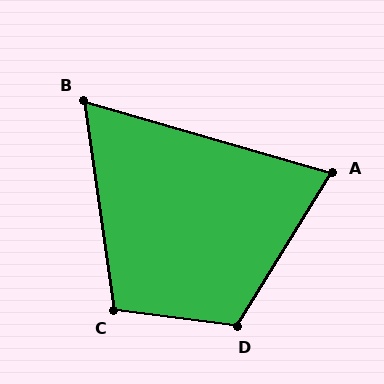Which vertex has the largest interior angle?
D, at approximately 114 degrees.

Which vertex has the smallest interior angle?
B, at approximately 66 degrees.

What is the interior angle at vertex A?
Approximately 74 degrees (acute).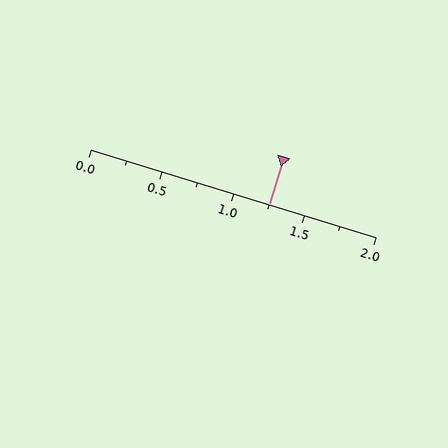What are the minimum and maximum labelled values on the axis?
The axis runs from 0.0 to 2.0.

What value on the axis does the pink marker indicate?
The marker indicates approximately 1.25.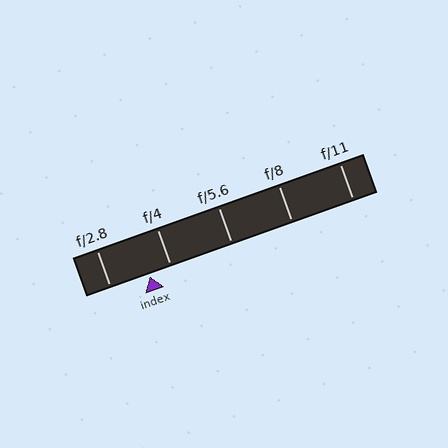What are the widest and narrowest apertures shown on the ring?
The widest aperture shown is f/2.8 and the narrowest is f/11.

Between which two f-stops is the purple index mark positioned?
The index mark is between f/2.8 and f/4.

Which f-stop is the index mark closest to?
The index mark is closest to f/4.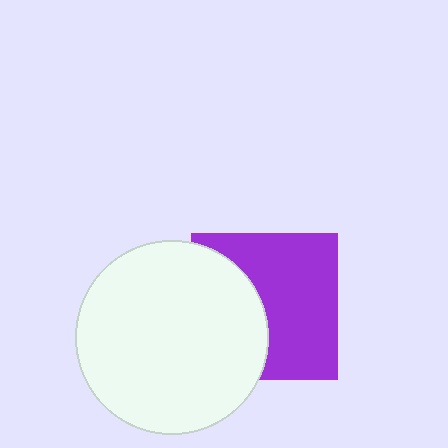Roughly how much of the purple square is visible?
About half of it is visible (roughly 59%).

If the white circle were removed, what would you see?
You would see the complete purple square.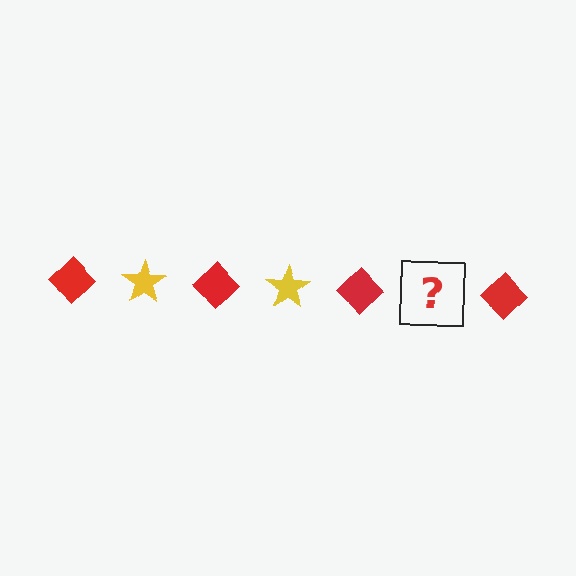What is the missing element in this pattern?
The missing element is a yellow star.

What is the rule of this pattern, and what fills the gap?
The rule is that the pattern alternates between red diamond and yellow star. The gap should be filled with a yellow star.